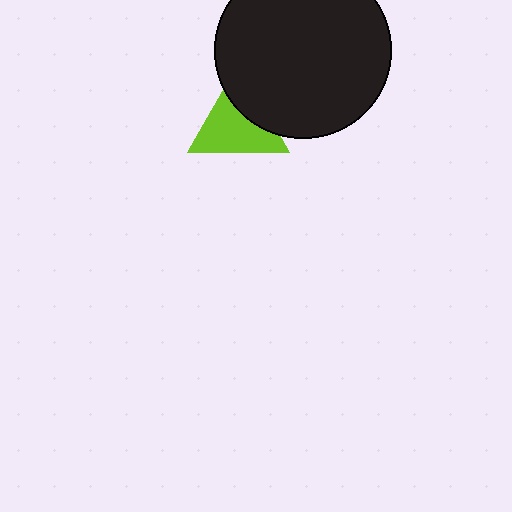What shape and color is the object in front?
The object in front is a black circle.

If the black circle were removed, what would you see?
You would see the complete lime triangle.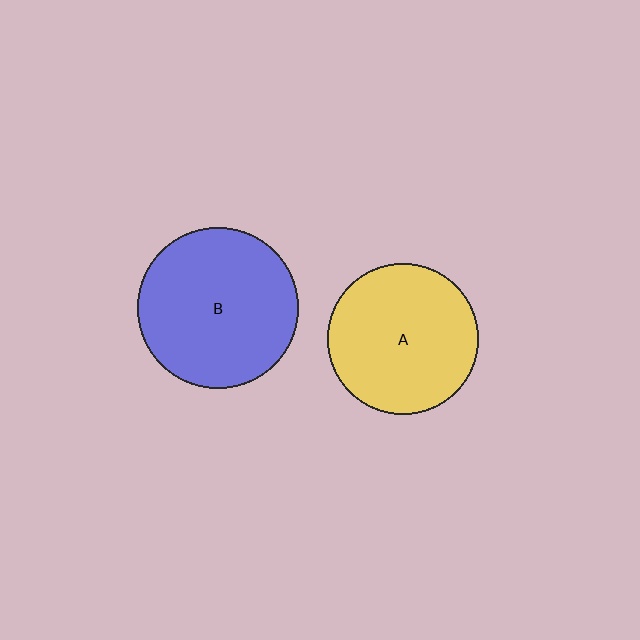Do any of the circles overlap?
No, none of the circles overlap.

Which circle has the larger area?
Circle B (blue).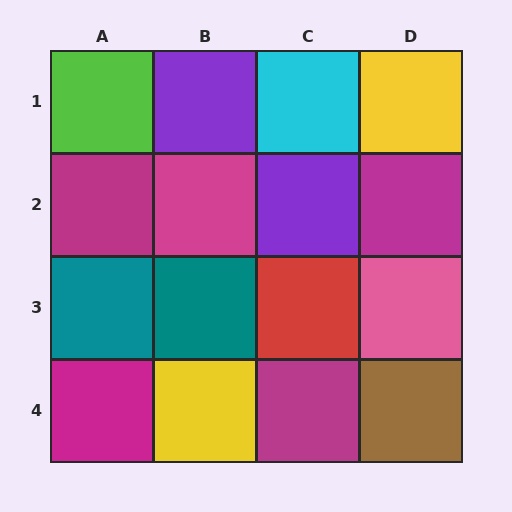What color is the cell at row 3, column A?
Teal.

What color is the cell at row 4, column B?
Yellow.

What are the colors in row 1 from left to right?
Lime, purple, cyan, yellow.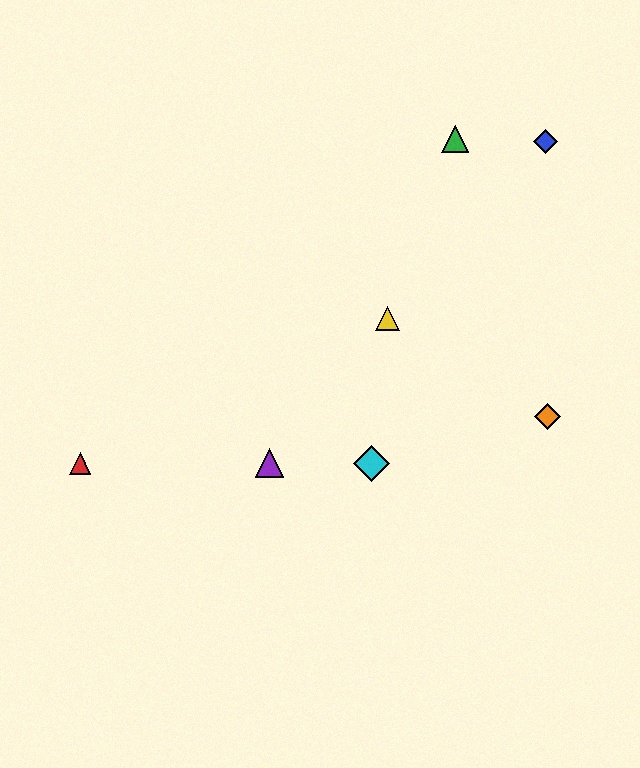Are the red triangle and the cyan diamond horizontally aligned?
Yes, both are at y≈463.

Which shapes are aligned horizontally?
The red triangle, the purple triangle, the cyan diamond are aligned horizontally.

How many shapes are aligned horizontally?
3 shapes (the red triangle, the purple triangle, the cyan diamond) are aligned horizontally.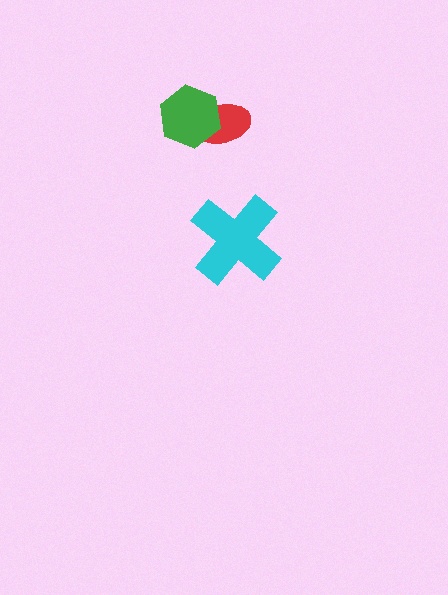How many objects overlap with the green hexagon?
1 object overlaps with the green hexagon.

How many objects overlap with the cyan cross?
0 objects overlap with the cyan cross.